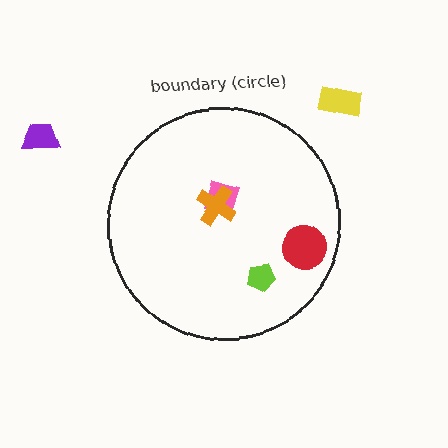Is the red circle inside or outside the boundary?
Inside.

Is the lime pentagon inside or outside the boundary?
Inside.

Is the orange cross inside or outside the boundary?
Inside.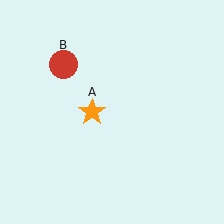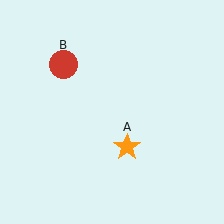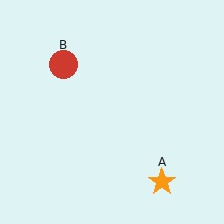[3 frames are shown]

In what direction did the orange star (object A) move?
The orange star (object A) moved down and to the right.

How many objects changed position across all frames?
1 object changed position: orange star (object A).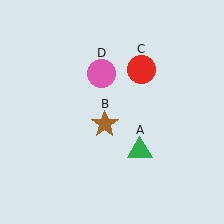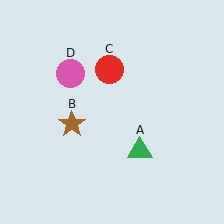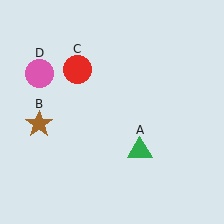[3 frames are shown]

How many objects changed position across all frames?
3 objects changed position: brown star (object B), red circle (object C), pink circle (object D).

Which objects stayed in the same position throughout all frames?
Green triangle (object A) remained stationary.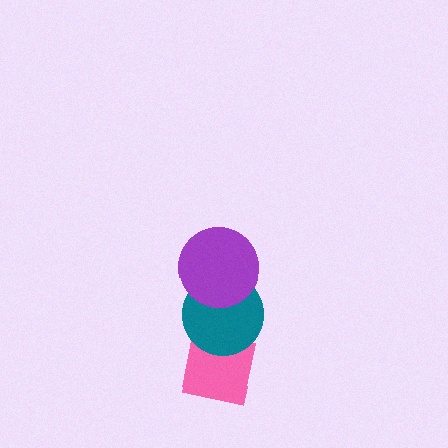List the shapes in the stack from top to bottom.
From top to bottom: the purple circle, the teal circle, the pink square.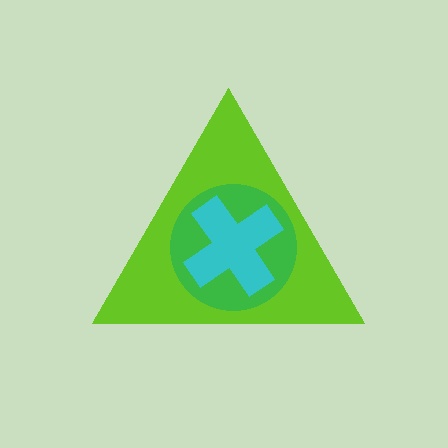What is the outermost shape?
The lime triangle.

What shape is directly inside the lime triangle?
The green circle.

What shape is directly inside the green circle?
The cyan cross.